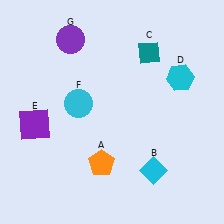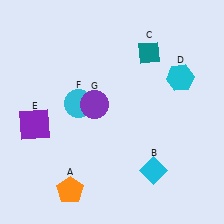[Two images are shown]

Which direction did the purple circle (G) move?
The purple circle (G) moved down.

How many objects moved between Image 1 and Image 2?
2 objects moved between the two images.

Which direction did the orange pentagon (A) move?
The orange pentagon (A) moved left.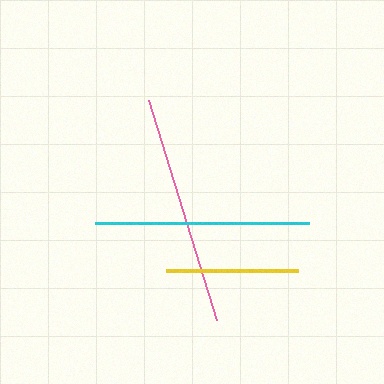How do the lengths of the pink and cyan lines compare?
The pink and cyan lines are approximately the same length.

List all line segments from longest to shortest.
From longest to shortest: pink, cyan, yellow.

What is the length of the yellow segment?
The yellow segment is approximately 132 pixels long.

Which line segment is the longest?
The pink line is the longest at approximately 230 pixels.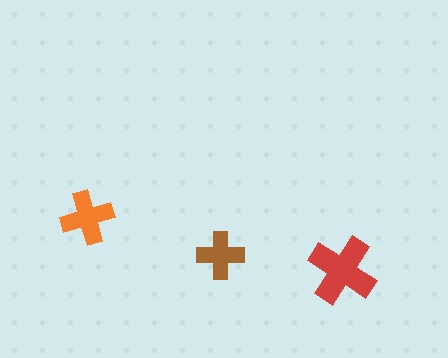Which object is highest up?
The orange cross is topmost.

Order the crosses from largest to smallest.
the red one, the orange one, the brown one.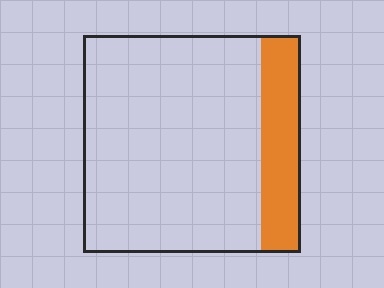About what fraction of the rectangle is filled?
About one fifth (1/5).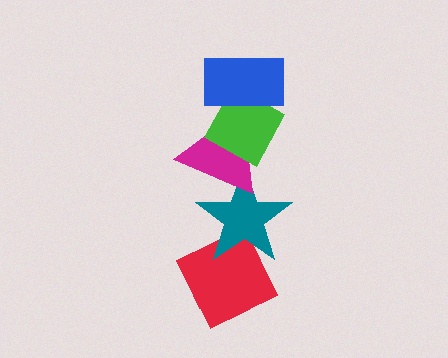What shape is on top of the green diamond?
The blue rectangle is on top of the green diamond.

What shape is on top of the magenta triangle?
The green diamond is on top of the magenta triangle.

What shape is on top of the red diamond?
The teal star is on top of the red diamond.